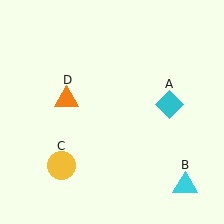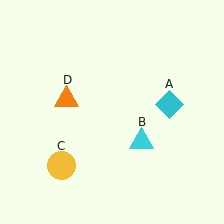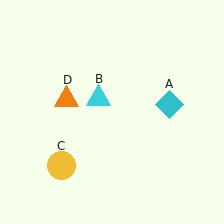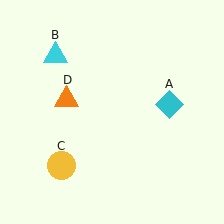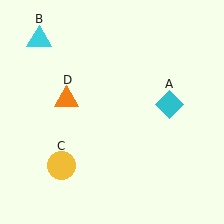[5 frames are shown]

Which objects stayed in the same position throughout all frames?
Cyan diamond (object A) and yellow circle (object C) and orange triangle (object D) remained stationary.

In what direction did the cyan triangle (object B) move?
The cyan triangle (object B) moved up and to the left.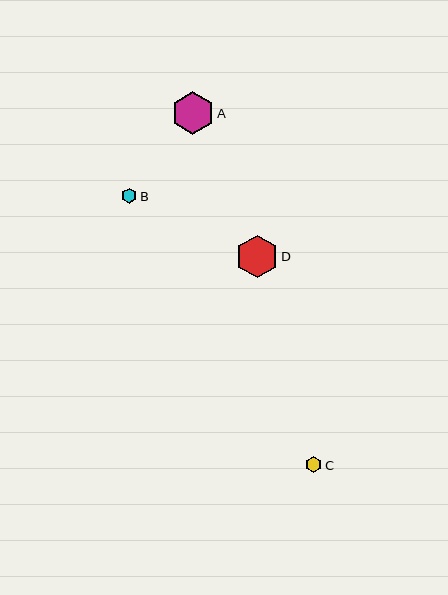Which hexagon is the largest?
Hexagon D is the largest with a size of approximately 43 pixels.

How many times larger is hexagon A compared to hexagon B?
Hexagon A is approximately 2.8 times the size of hexagon B.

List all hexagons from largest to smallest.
From largest to smallest: D, A, C, B.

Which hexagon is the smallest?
Hexagon B is the smallest with a size of approximately 15 pixels.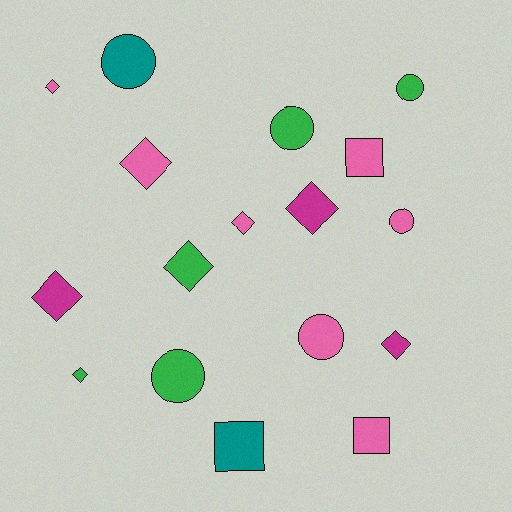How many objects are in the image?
There are 17 objects.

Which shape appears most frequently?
Diamond, with 8 objects.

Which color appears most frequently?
Pink, with 7 objects.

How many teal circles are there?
There is 1 teal circle.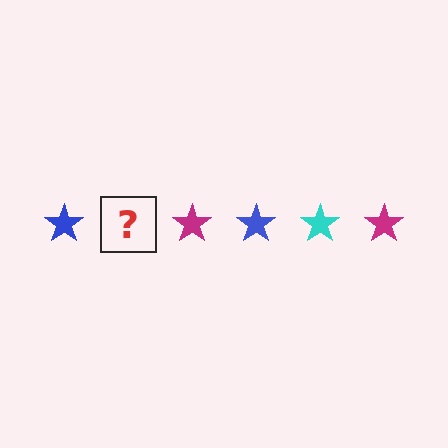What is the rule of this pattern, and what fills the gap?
The rule is that the pattern cycles through blue, cyan, magenta stars. The gap should be filled with a cyan star.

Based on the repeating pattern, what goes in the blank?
The blank should be a cyan star.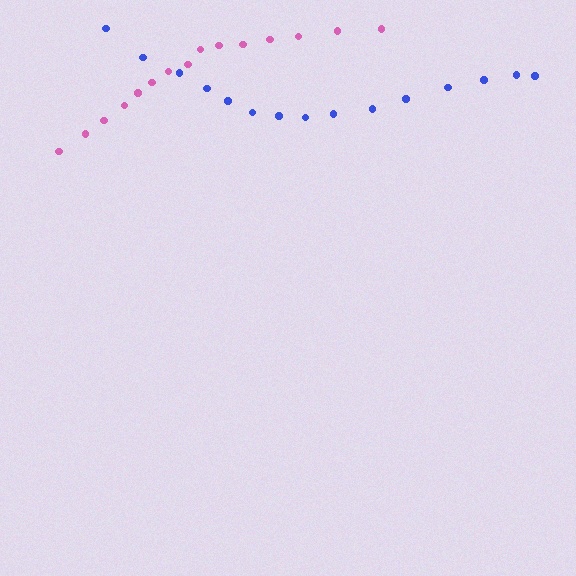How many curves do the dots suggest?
There are 2 distinct paths.